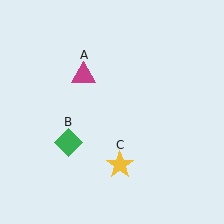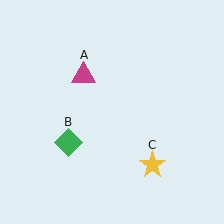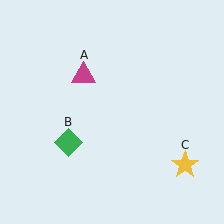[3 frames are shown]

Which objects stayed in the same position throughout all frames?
Magenta triangle (object A) and green diamond (object B) remained stationary.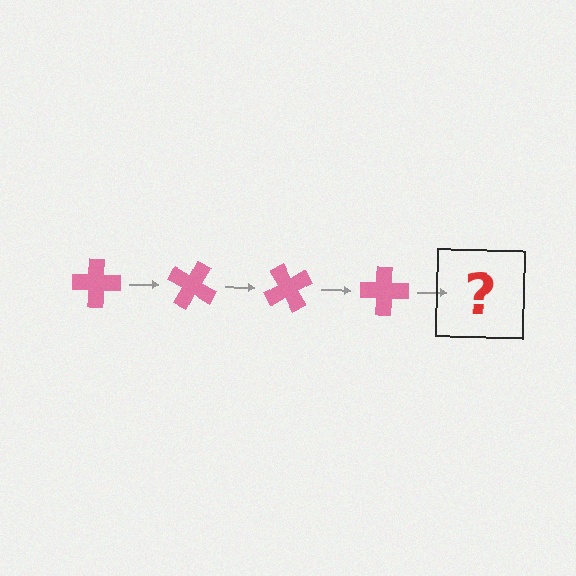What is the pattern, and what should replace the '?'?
The pattern is that the cross rotates 30 degrees each step. The '?' should be a pink cross rotated 120 degrees.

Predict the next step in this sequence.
The next step is a pink cross rotated 120 degrees.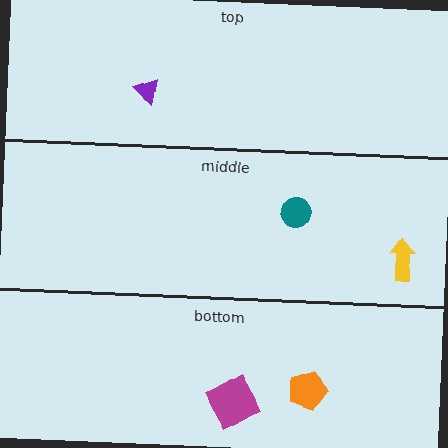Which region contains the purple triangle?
The top region.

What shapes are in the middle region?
The yellow arrow, the teal circle.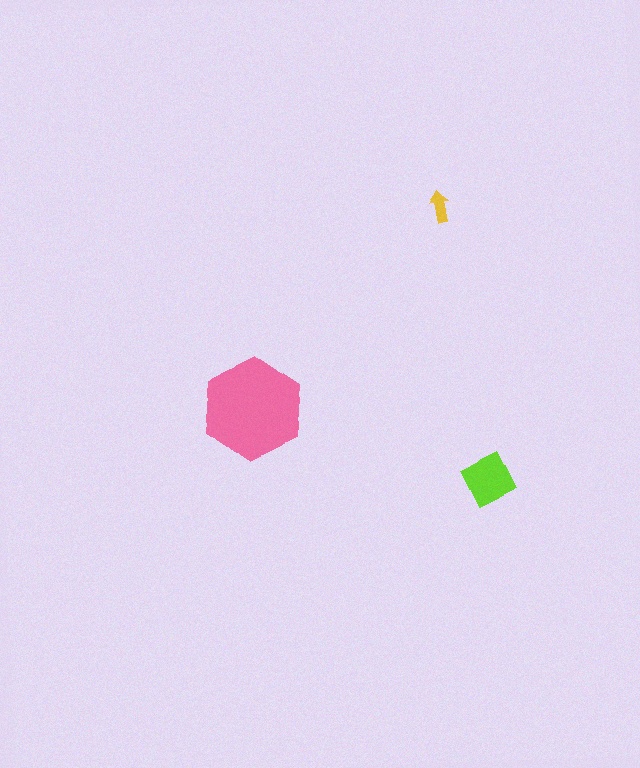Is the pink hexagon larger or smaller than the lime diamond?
Larger.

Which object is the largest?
The pink hexagon.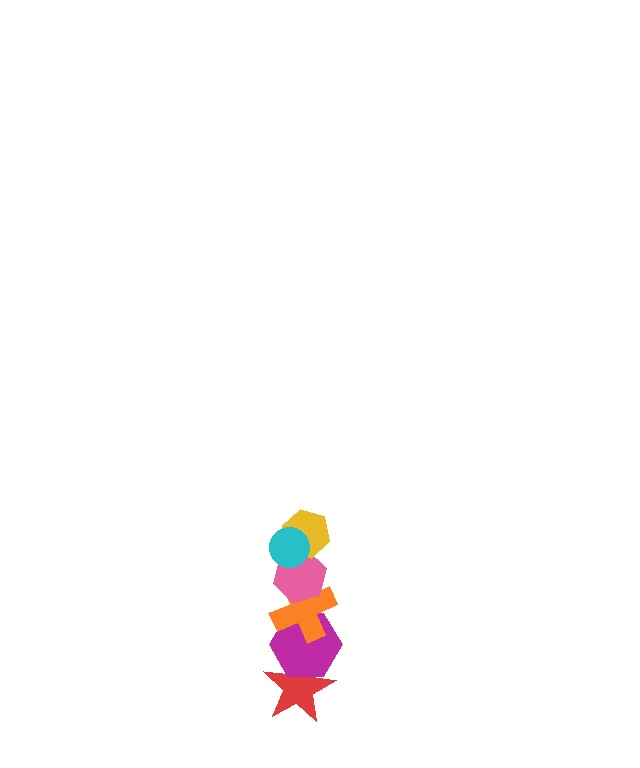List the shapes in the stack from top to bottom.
From top to bottom: the cyan circle, the yellow hexagon, the pink hexagon, the orange cross, the magenta hexagon, the red star.